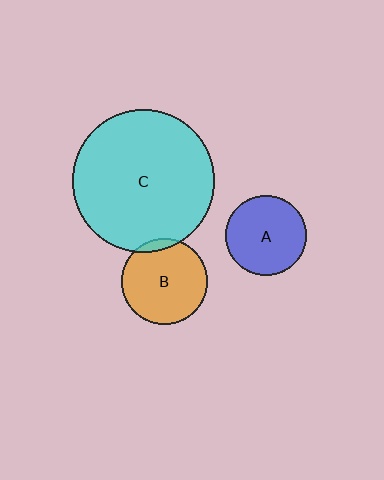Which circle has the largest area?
Circle C (cyan).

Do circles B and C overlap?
Yes.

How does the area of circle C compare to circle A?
Approximately 3.1 times.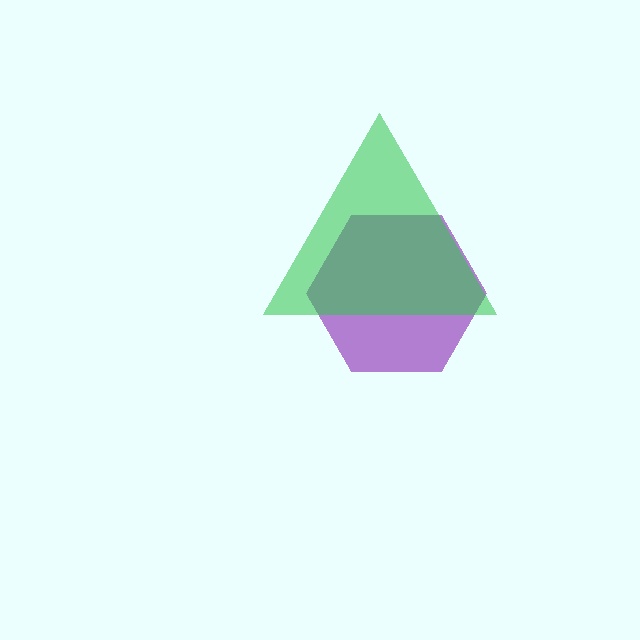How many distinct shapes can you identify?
There are 2 distinct shapes: a purple hexagon, a green triangle.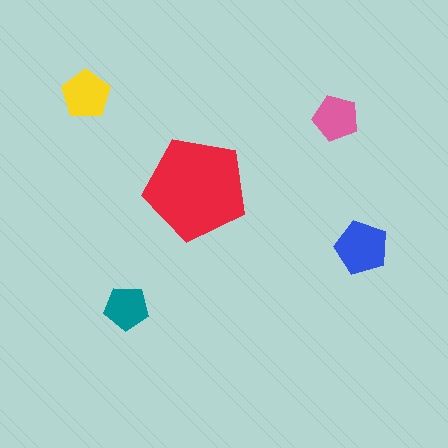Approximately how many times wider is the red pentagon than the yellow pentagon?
About 2 times wider.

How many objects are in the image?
There are 5 objects in the image.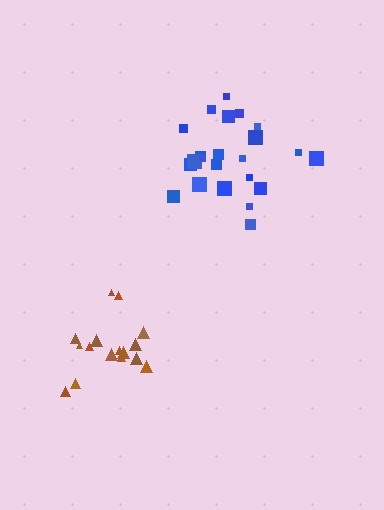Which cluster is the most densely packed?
Brown.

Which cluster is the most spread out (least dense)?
Blue.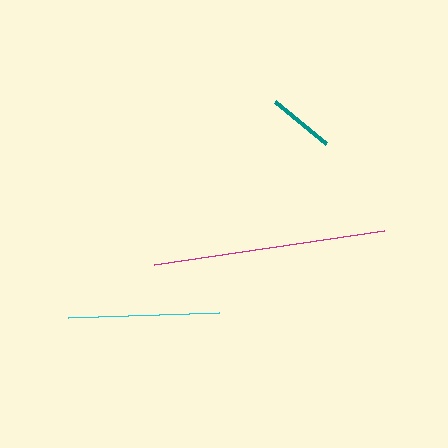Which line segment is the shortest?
The teal line is the shortest at approximately 66 pixels.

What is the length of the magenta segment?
The magenta segment is approximately 232 pixels long.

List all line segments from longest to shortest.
From longest to shortest: magenta, cyan, teal.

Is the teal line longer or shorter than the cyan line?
The cyan line is longer than the teal line.